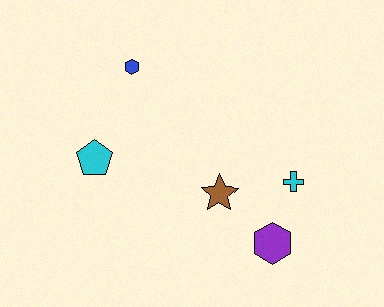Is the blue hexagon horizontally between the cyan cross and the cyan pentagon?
Yes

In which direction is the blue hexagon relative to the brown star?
The blue hexagon is above the brown star.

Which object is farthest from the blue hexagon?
The purple hexagon is farthest from the blue hexagon.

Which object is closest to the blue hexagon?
The cyan pentagon is closest to the blue hexagon.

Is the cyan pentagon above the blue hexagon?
No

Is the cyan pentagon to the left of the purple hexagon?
Yes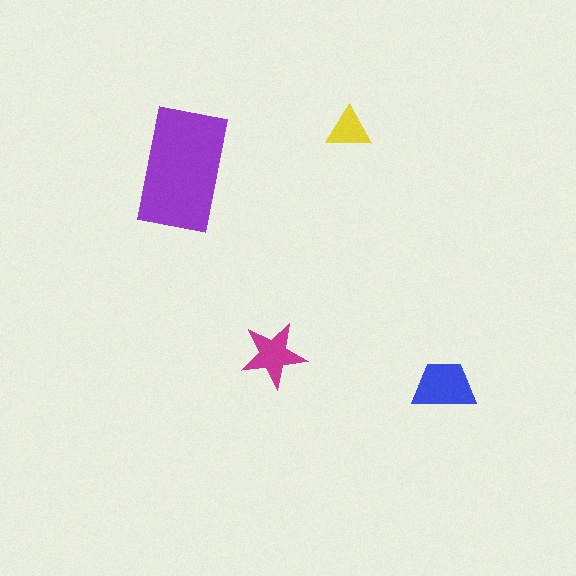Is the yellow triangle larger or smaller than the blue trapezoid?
Smaller.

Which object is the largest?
The purple rectangle.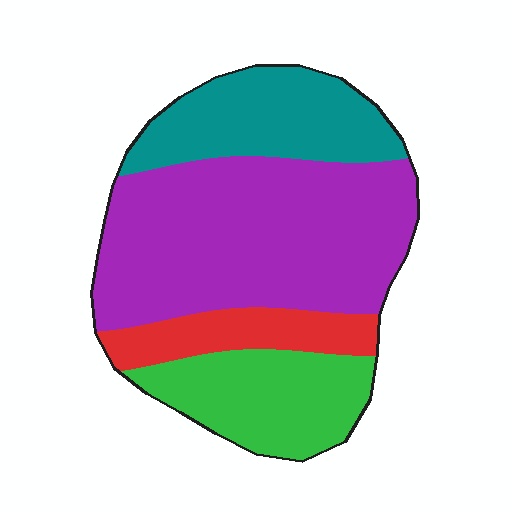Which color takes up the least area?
Red, at roughly 10%.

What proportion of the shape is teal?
Teal takes up about one fifth (1/5) of the shape.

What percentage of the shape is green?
Green covers roughly 20% of the shape.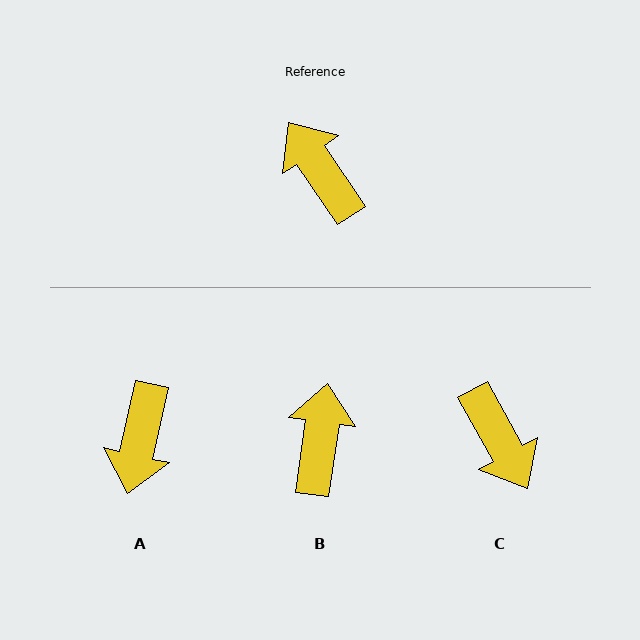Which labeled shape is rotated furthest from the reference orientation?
C, about 175 degrees away.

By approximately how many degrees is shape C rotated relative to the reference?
Approximately 175 degrees counter-clockwise.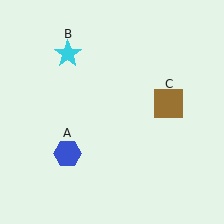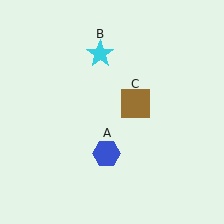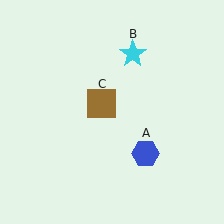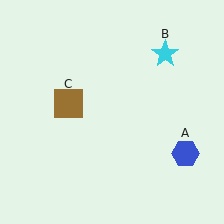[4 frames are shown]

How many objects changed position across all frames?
3 objects changed position: blue hexagon (object A), cyan star (object B), brown square (object C).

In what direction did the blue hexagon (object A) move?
The blue hexagon (object A) moved right.